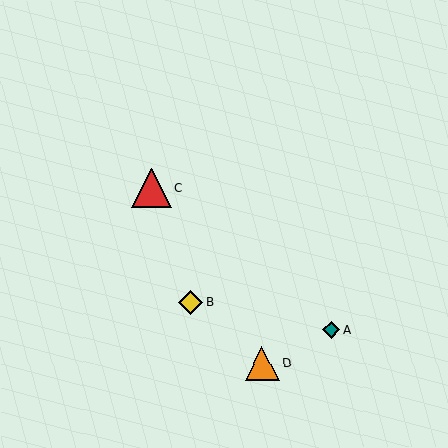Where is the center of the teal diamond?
The center of the teal diamond is at (332, 329).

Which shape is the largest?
The red triangle (labeled C) is the largest.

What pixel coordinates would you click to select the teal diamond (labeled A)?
Click at (332, 329) to select the teal diamond A.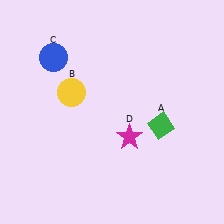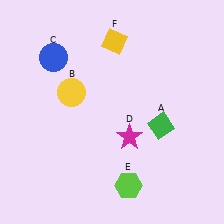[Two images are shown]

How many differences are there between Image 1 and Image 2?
There are 2 differences between the two images.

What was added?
A lime hexagon (E), a yellow diamond (F) were added in Image 2.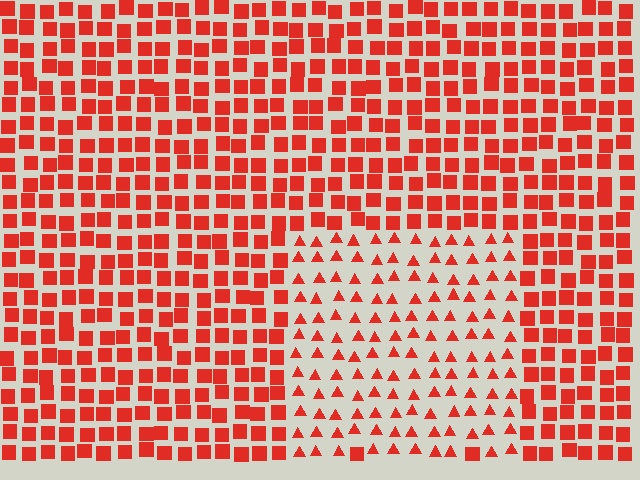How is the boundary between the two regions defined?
The boundary is defined by a change in element shape: triangles inside vs. squares outside. All elements share the same color and spacing.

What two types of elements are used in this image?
The image uses triangles inside the rectangle region and squares outside it.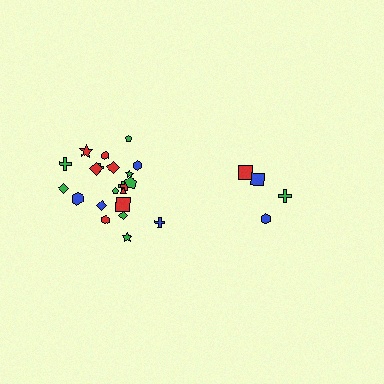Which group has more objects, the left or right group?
The left group.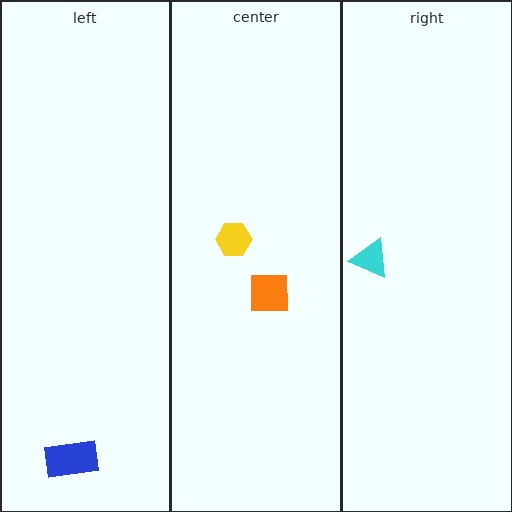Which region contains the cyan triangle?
The right region.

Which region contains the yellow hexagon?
The center region.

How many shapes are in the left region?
1.